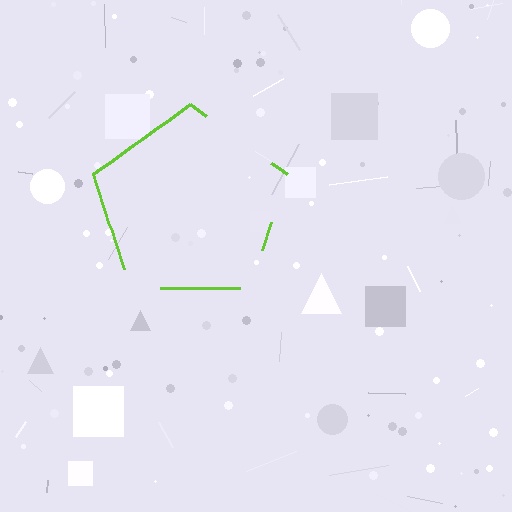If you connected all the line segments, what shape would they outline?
They would outline a pentagon.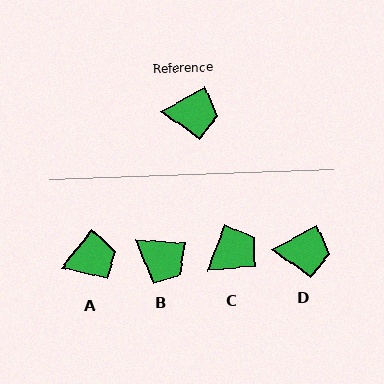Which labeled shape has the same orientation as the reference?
D.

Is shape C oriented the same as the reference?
No, it is off by about 42 degrees.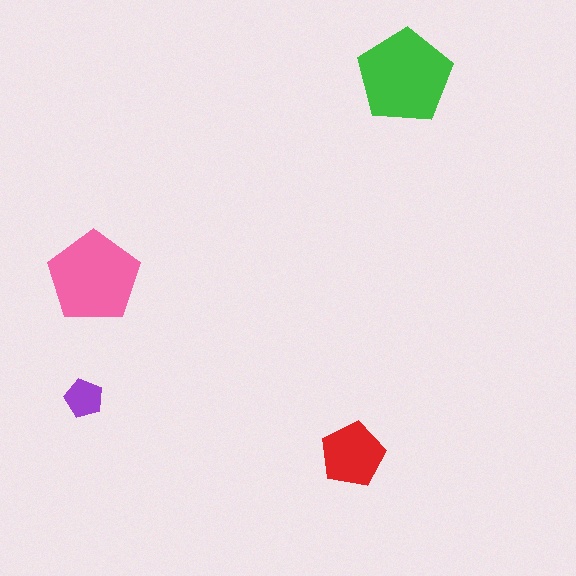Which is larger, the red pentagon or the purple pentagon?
The red one.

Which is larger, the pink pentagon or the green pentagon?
The green one.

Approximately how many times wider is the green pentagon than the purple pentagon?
About 2.5 times wider.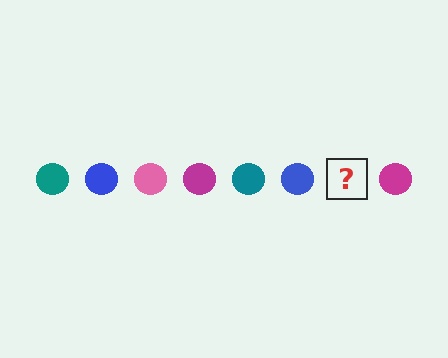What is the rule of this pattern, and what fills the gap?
The rule is that the pattern cycles through teal, blue, pink, magenta circles. The gap should be filled with a pink circle.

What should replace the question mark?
The question mark should be replaced with a pink circle.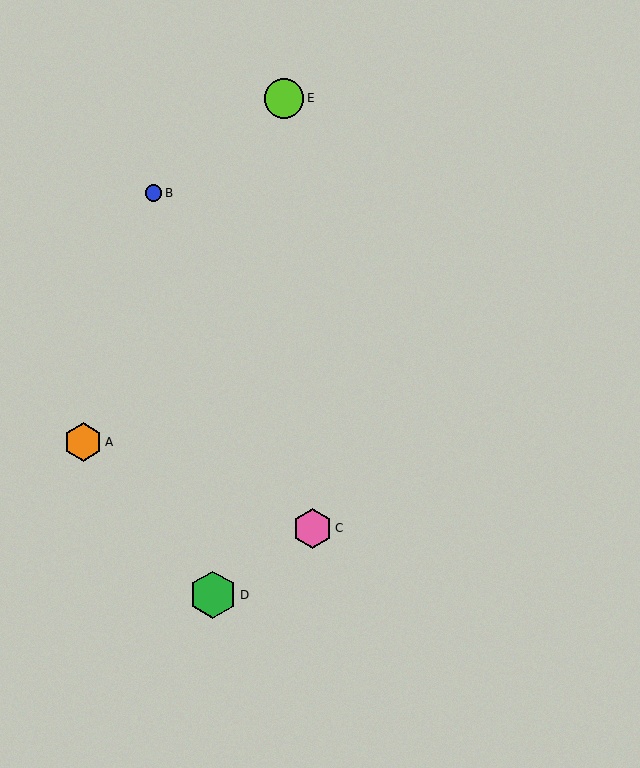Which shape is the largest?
The green hexagon (labeled D) is the largest.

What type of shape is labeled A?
Shape A is an orange hexagon.